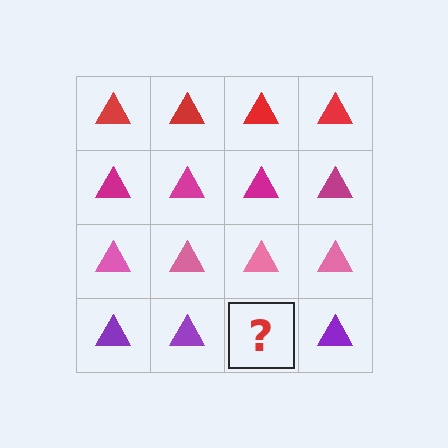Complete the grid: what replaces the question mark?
The question mark should be replaced with a purple triangle.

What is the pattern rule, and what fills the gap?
The rule is that each row has a consistent color. The gap should be filled with a purple triangle.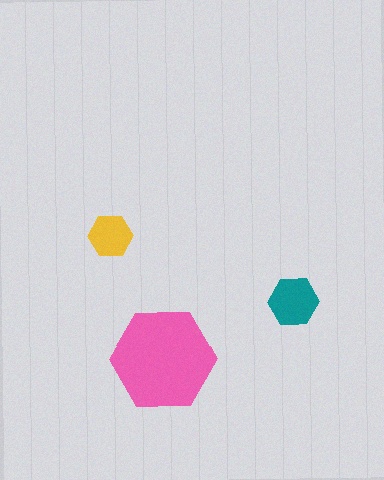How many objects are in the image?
There are 3 objects in the image.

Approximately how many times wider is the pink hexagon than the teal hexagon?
About 2 times wider.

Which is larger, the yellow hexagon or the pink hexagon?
The pink one.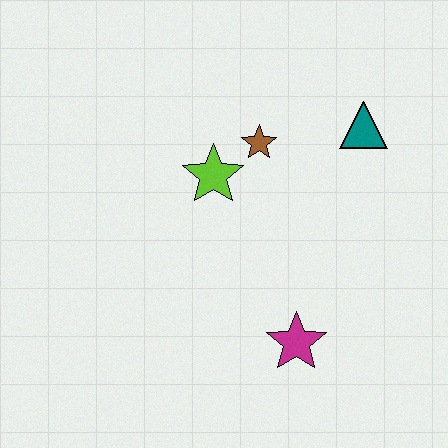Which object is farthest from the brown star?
The magenta star is farthest from the brown star.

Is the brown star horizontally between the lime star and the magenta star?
Yes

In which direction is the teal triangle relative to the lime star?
The teal triangle is to the right of the lime star.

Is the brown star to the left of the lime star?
No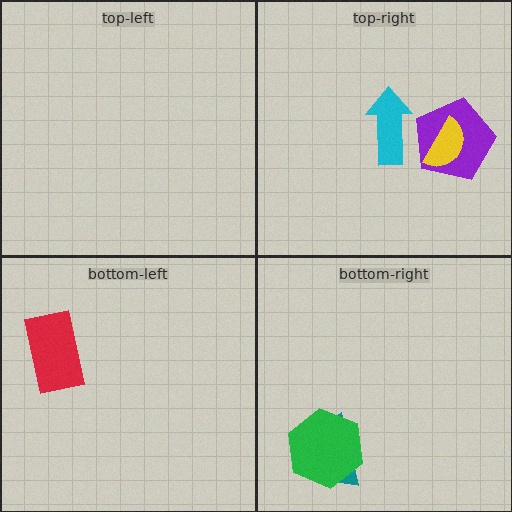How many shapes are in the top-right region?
3.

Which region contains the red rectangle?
The bottom-left region.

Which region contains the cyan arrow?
The top-right region.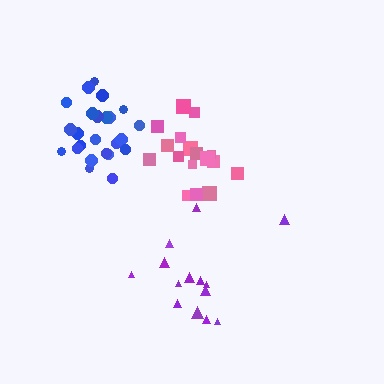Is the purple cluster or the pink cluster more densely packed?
Pink.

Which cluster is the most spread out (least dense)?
Purple.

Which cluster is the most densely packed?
Blue.